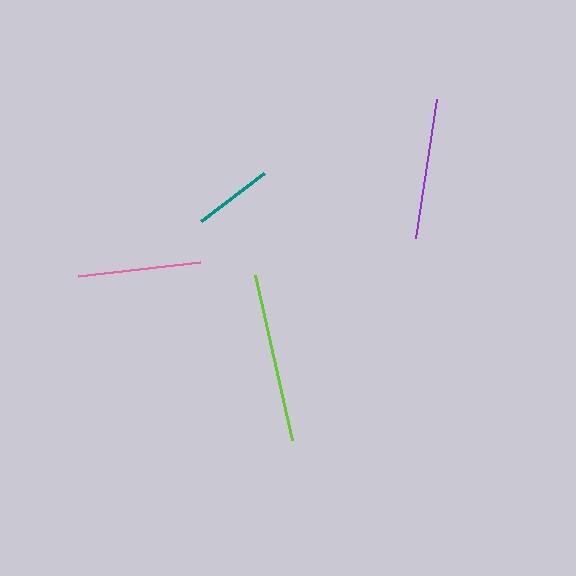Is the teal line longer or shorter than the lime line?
The lime line is longer than the teal line.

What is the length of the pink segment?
The pink segment is approximately 122 pixels long.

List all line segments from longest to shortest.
From longest to shortest: lime, purple, pink, teal.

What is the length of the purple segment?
The purple segment is approximately 141 pixels long.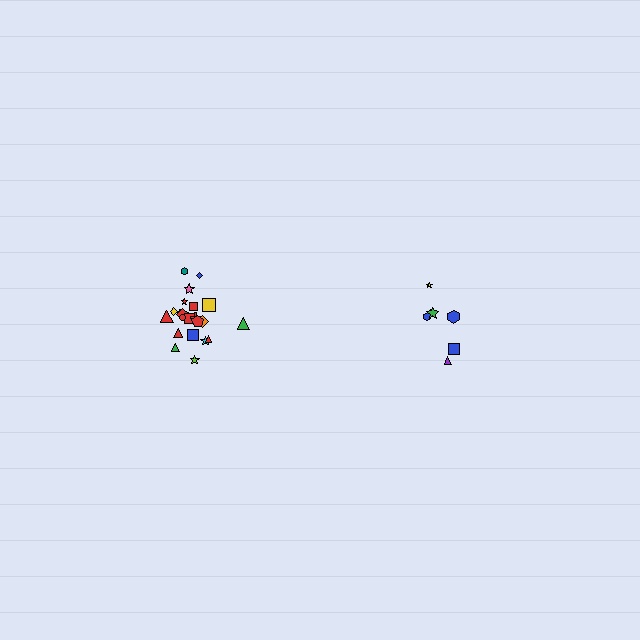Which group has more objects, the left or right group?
The left group.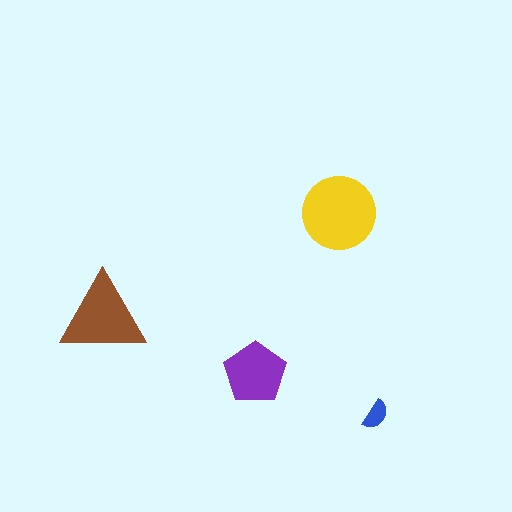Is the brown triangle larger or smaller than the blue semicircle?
Larger.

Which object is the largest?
The yellow circle.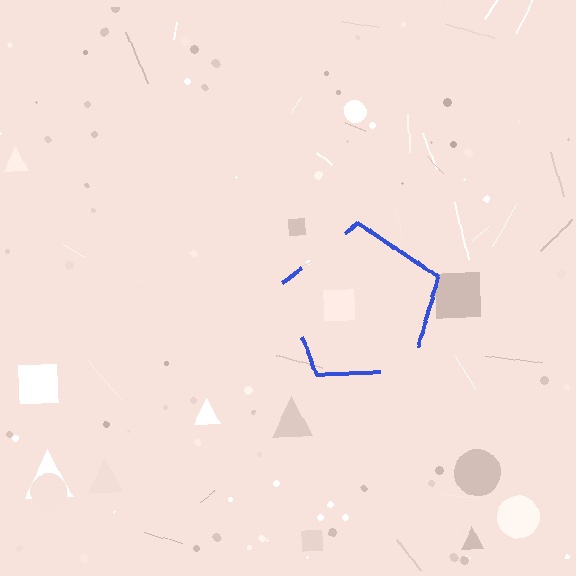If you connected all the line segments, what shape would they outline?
They would outline a pentagon.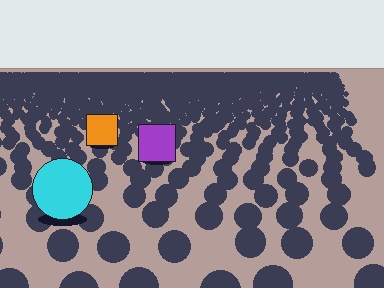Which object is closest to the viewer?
The cyan circle is closest. The texture marks near it are larger and more spread out.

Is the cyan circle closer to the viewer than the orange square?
Yes. The cyan circle is closer — you can tell from the texture gradient: the ground texture is coarser near it.